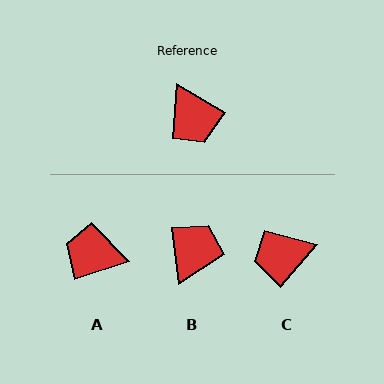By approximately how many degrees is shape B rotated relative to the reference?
Approximately 128 degrees counter-clockwise.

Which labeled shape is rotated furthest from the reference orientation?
A, about 132 degrees away.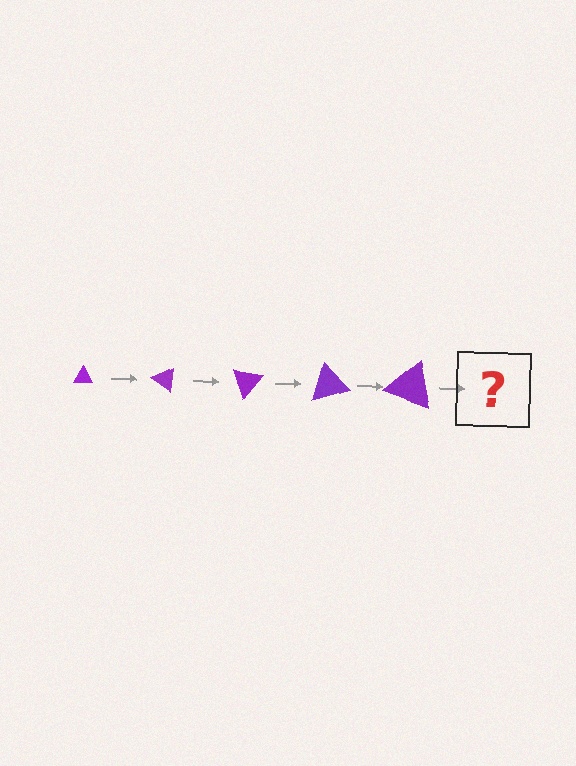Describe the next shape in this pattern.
It should be a triangle, larger than the previous one and rotated 175 degrees from the start.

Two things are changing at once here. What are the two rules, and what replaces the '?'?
The two rules are that the triangle grows larger each step and it rotates 35 degrees each step. The '?' should be a triangle, larger than the previous one and rotated 175 degrees from the start.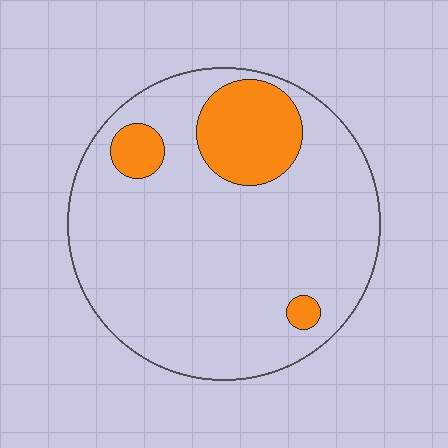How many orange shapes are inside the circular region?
3.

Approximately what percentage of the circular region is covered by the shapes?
Approximately 15%.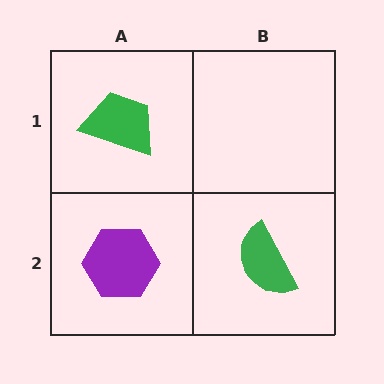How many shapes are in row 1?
1 shape.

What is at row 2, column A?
A purple hexagon.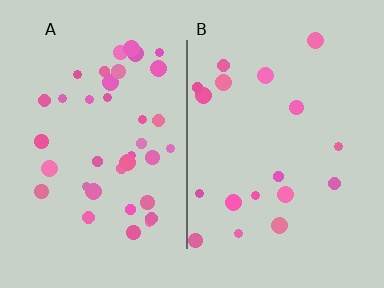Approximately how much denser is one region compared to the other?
Approximately 2.1× — region A over region B.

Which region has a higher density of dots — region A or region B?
A (the left).